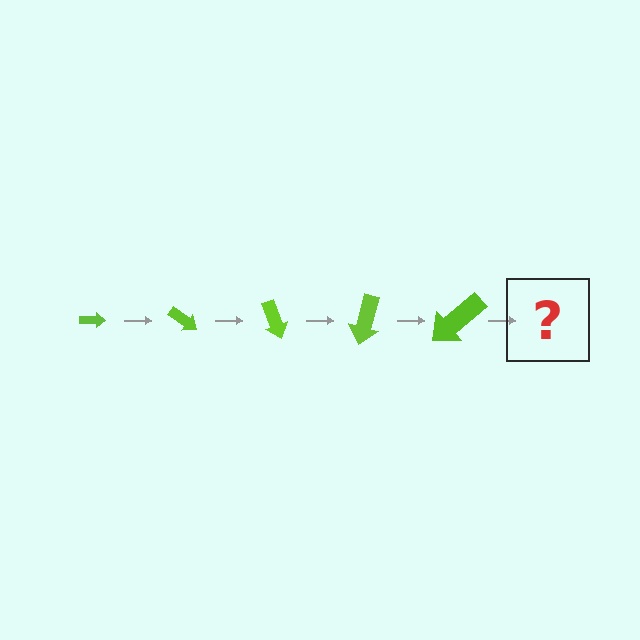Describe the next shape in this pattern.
It should be an arrow, larger than the previous one and rotated 175 degrees from the start.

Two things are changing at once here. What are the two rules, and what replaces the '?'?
The two rules are that the arrow grows larger each step and it rotates 35 degrees each step. The '?' should be an arrow, larger than the previous one and rotated 175 degrees from the start.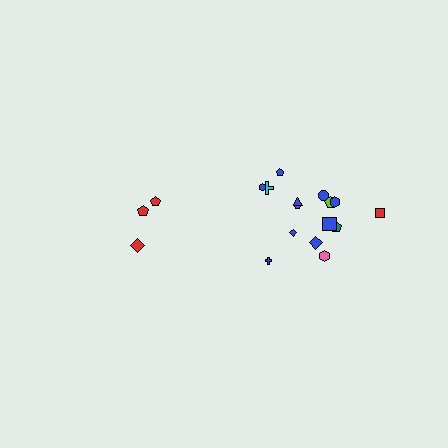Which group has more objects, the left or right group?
The right group.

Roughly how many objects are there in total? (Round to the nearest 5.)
Roughly 20 objects in total.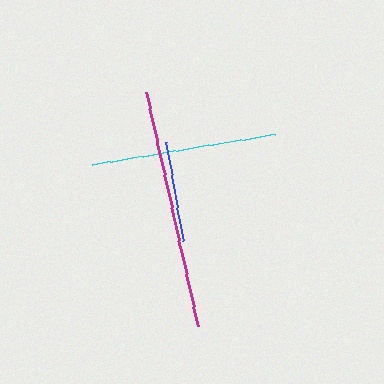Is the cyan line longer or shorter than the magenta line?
The magenta line is longer than the cyan line.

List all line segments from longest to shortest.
From longest to shortest: magenta, cyan, blue.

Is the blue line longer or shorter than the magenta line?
The magenta line is longer than the blue line.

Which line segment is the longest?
The magenta line is the longest at approximately 240 pixels.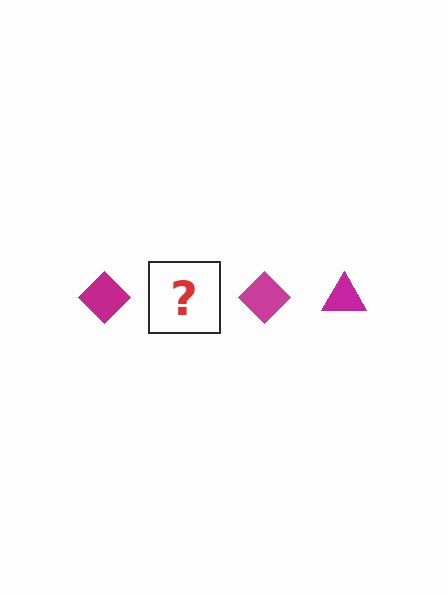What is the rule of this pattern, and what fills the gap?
The rule is that the pattern cycles through diamond, triangle shapes in magenta. The gap should be filled with a magenta triangle.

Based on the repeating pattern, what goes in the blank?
The blank should be a magenta triangle.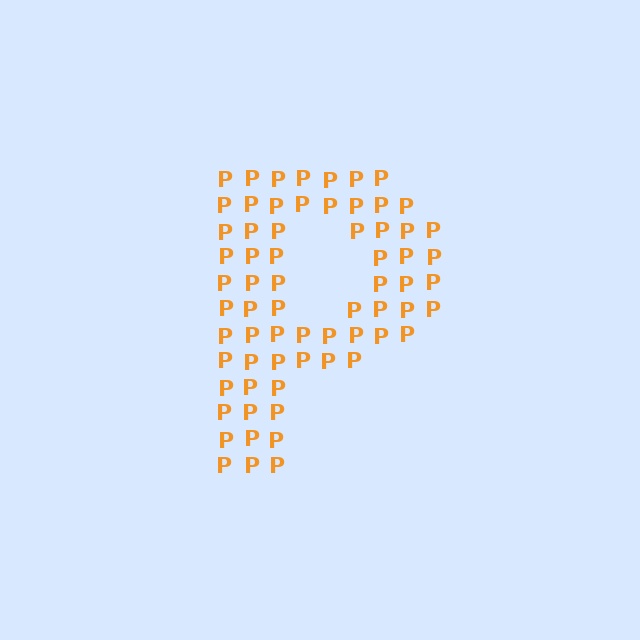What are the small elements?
The small elements are letter P's.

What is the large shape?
The large shape is the letter P.